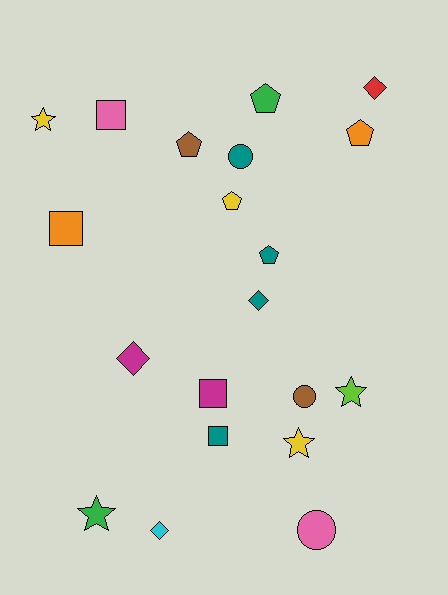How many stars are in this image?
There are 4 stars.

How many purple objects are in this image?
There are no purple objects.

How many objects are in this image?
There are 20 objects.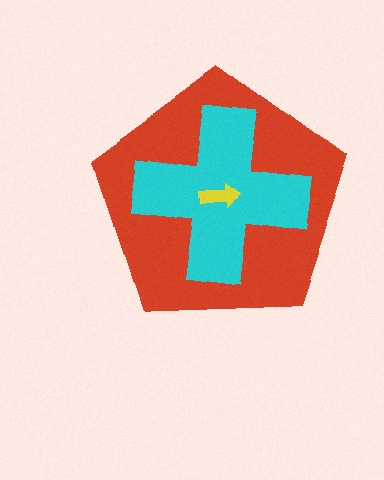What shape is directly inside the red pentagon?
The cyan cross.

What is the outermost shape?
The red pentagon.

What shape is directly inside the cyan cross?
The yellow arrow.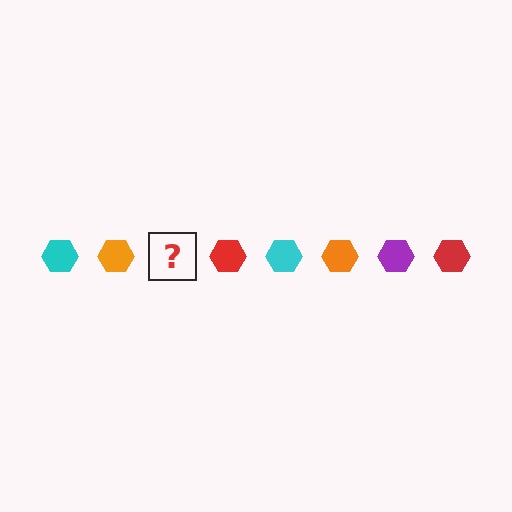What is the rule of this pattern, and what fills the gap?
The rule is that the pattern cycles through cyan, orange, purple, red hexagons. The gap should be filled with a purple hexagon.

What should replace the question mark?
The question mark should be replaced with a purple hexagon.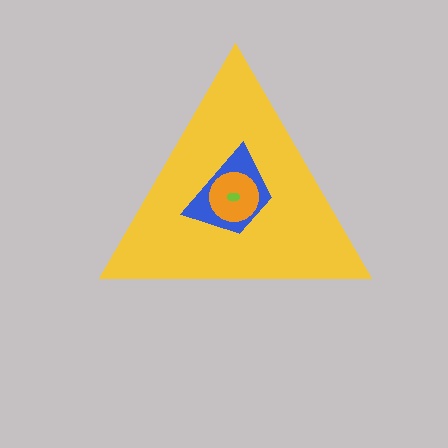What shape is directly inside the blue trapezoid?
The orange circle.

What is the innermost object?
The lime ellipse.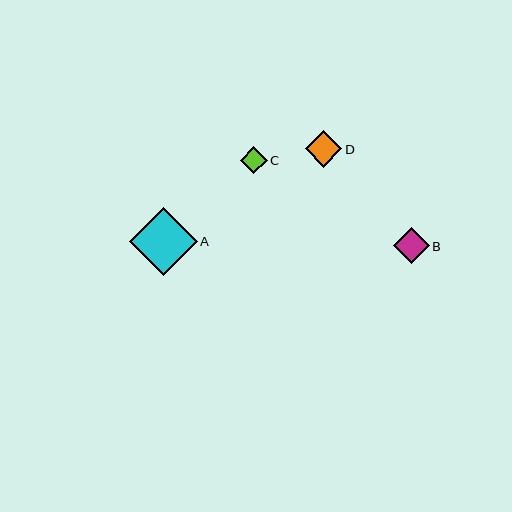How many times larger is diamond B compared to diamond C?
Diamond B is approximately 1.3 times the size of diamond C.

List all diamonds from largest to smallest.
From largest to smallest: A, D, B, C.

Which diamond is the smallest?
Diamond C is the smallest with a size of approximately 27 pixels.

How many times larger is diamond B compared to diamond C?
Diamond B is approximately 1.3 times the size of diamond C.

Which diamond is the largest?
Diamond A is the largest with a size of approximately 68 pixels.